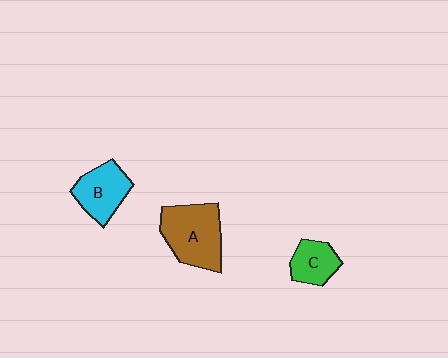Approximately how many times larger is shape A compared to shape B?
Approximately 1.4 times.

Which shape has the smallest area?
Shape C (green).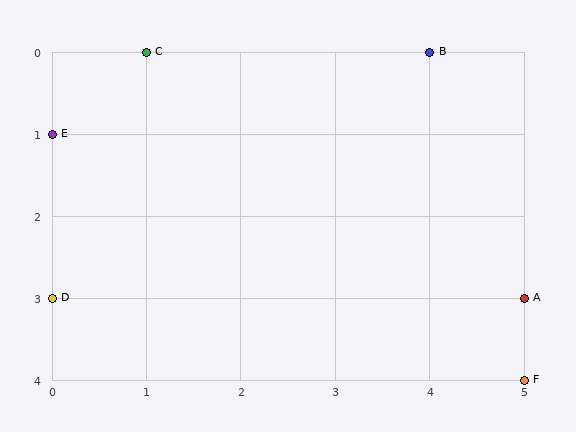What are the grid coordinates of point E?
Point E is at grid coordinates (0, 1).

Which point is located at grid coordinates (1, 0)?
Point C is at (1, 0).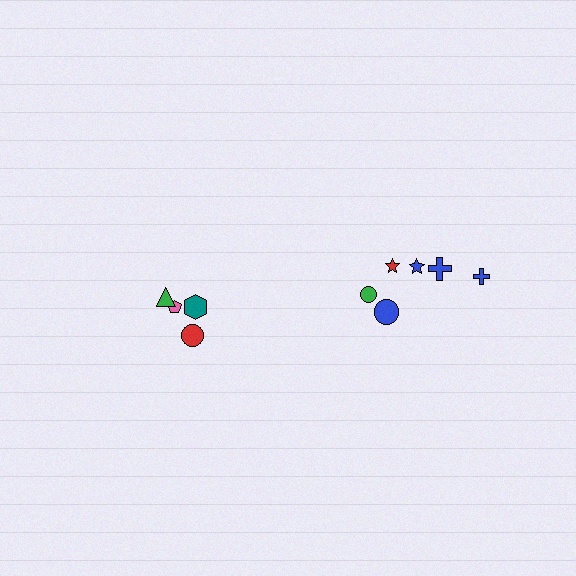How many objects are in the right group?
There are 6 objects.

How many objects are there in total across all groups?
There are 10 objects.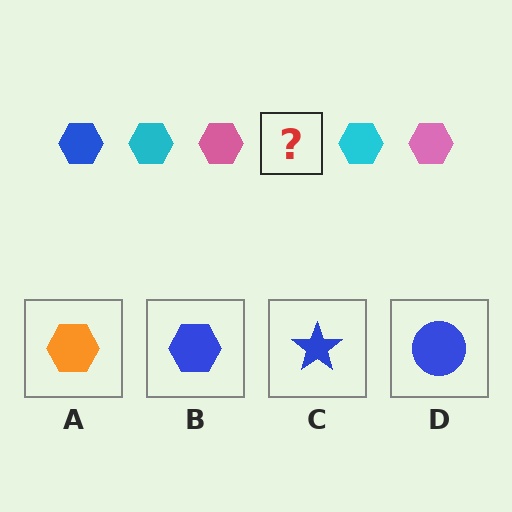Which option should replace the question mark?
Option B.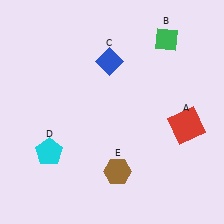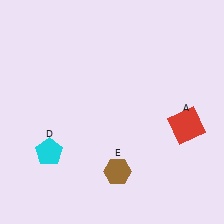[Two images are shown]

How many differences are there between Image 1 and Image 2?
There are 2 differences between the two images.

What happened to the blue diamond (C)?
The blue diamond (C) was removed in Image 2. It was in the top-left area of Image 1.